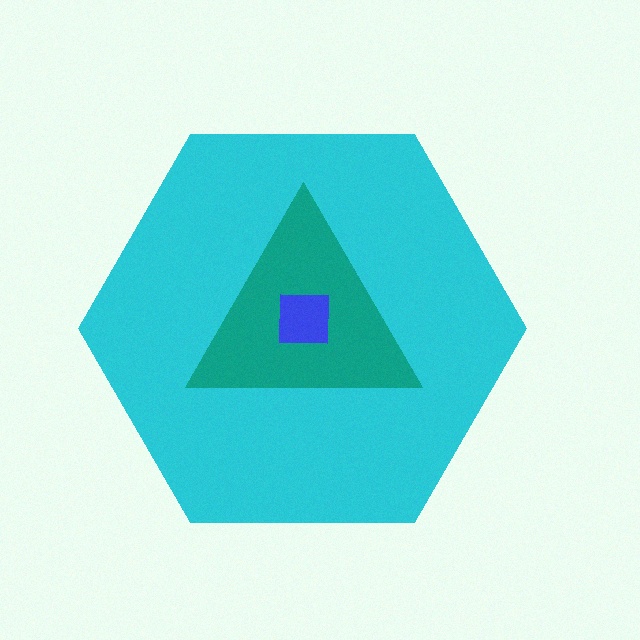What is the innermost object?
The blue square.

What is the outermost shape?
The cyan hexagon.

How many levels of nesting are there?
3.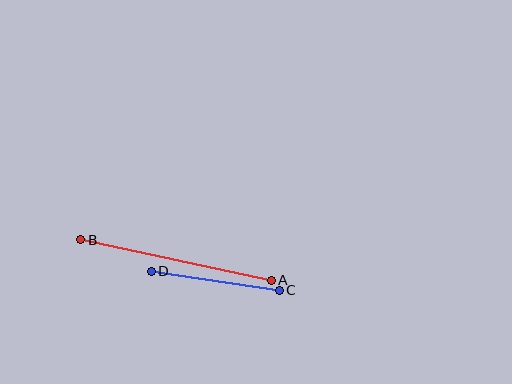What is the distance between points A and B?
The distance is approximately 195 pixels.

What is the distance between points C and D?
The distance is approximately 129 pixels.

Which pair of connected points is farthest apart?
Points A and B are farthest apart.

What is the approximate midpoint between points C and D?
The midpoint is at approximately (215, 281) pixels.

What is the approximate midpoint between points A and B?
The midpoint is at approximately (176, 260) pixels.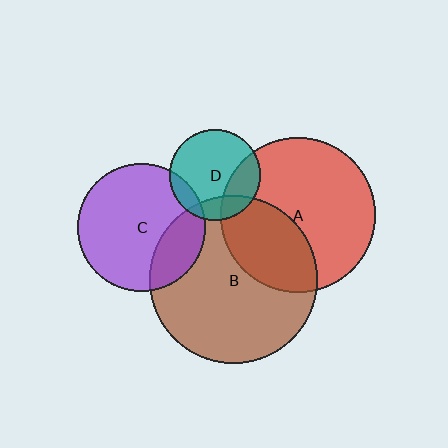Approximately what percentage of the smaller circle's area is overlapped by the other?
Approximately 35%.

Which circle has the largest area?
Circle B (brown).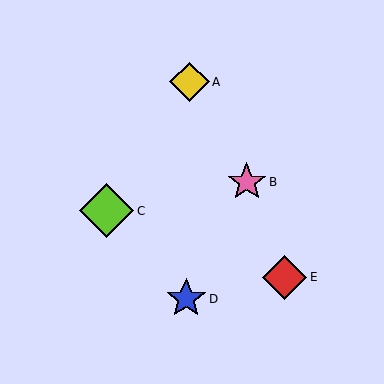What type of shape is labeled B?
Shape B is a pink star.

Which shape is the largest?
The lime diamond (labeled C) is the largest.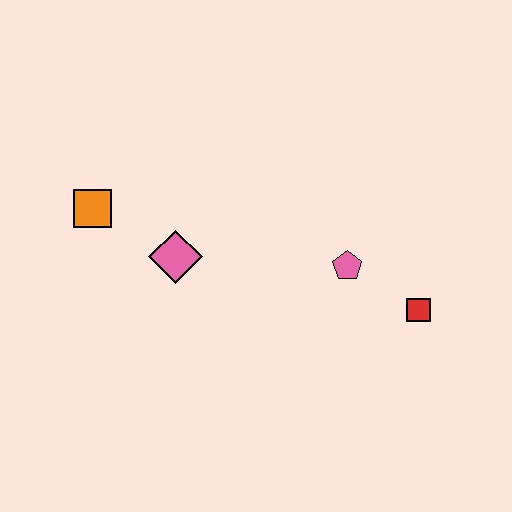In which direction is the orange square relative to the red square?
The orange square is to the left of the red square.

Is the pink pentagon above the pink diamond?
No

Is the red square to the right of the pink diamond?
Yes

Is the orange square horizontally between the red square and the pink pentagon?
No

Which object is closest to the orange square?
The pink diamond is closest to the orange square.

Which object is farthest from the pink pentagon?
The orange square is farthest from the pink pentagon.